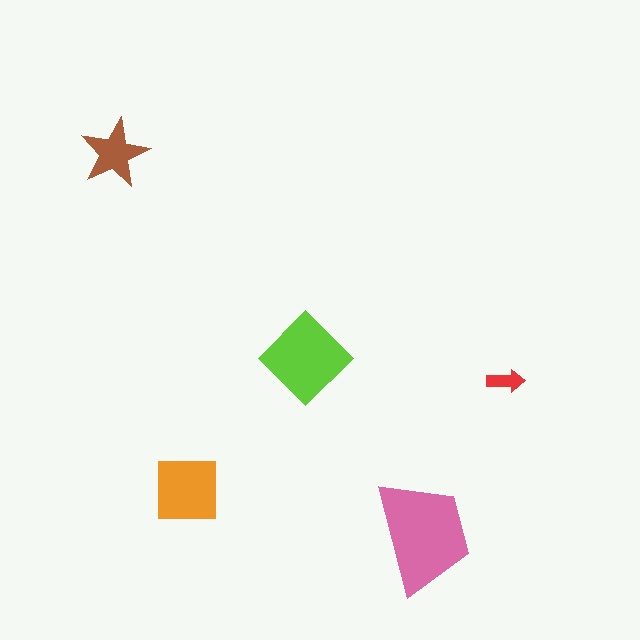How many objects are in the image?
There are 5 objects in the image.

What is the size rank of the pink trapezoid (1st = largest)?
1st.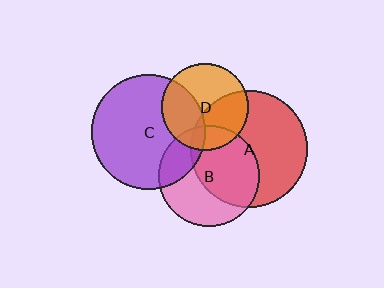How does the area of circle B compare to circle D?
Approximately 1.4 times.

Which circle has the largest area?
Circle A (red).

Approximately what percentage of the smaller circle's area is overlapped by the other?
Approximately 20%.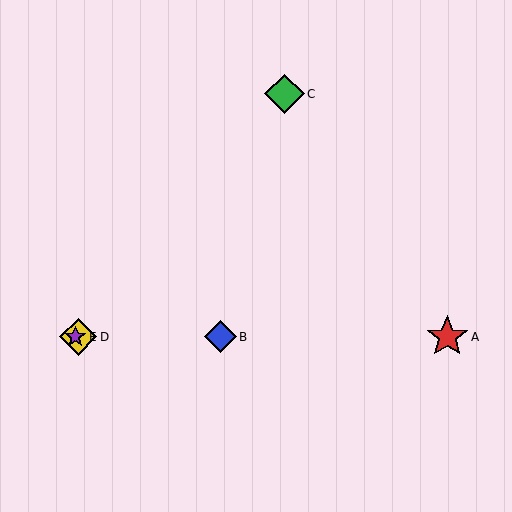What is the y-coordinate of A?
Object A is at y≈337.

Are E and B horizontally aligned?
Yes, both are at y≈337.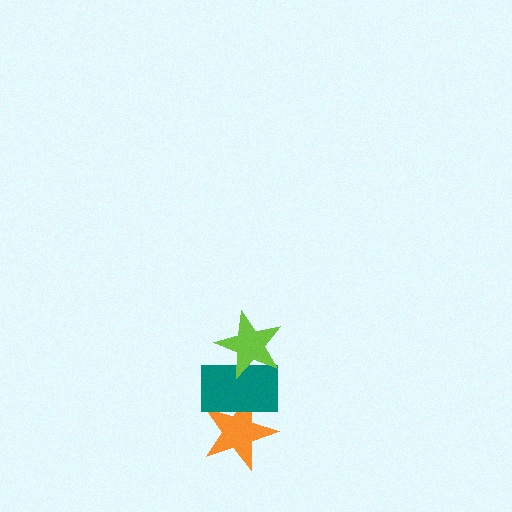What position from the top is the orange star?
The orange star is 3rd from the top.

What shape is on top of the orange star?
The teal rectangle is on top of the orange star.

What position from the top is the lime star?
The lime star is 1st from the top.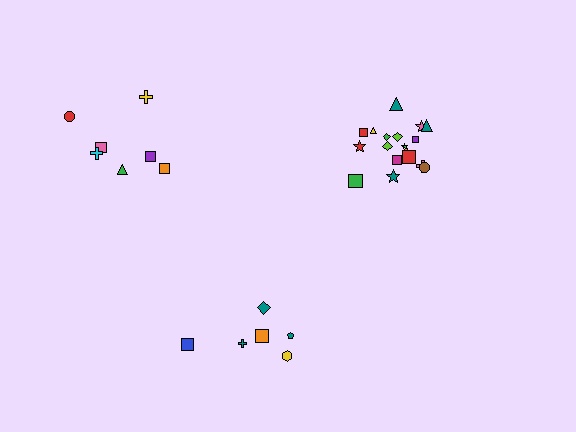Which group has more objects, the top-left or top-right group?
The top-right group.